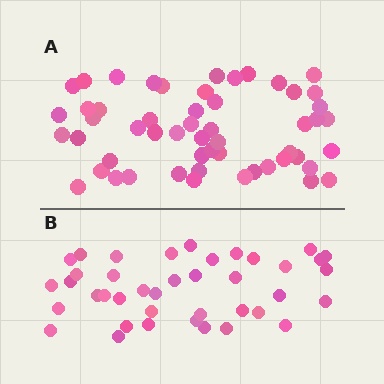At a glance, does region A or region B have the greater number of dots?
Region A (the top region) has more dots.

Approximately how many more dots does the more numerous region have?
Region A has approximately 15 more dots than region B.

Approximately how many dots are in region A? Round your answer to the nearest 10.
About 50 dots. (The exact count is 54, which rounds to 50.)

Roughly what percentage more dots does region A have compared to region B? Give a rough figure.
About 35% more.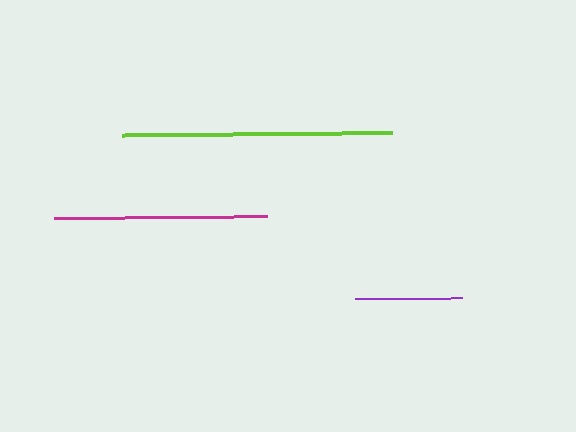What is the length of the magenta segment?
The magenta segment is approximately 212 pixels long.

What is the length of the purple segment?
The purple segment is approximately 107 pixels long.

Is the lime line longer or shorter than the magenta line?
The lime line is longer than the magenta line.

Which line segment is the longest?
The lime line is the longest at approximately 269 pixels.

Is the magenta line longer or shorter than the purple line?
The magenta line is longer than the purple line.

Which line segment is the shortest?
The purple line is the shortest at approximately 107 pixels.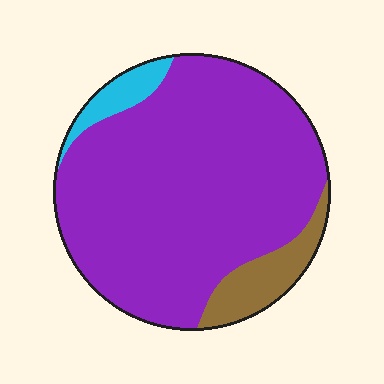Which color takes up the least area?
Cyan, at roughly 5%.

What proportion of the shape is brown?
Brown takes up about one tenth (1/10) of the shape.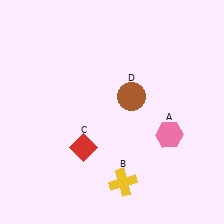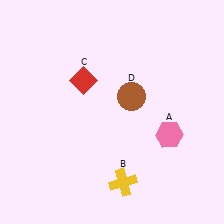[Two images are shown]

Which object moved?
The red diamond (C) moved up.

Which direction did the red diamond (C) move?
The red diamond (C) moved up.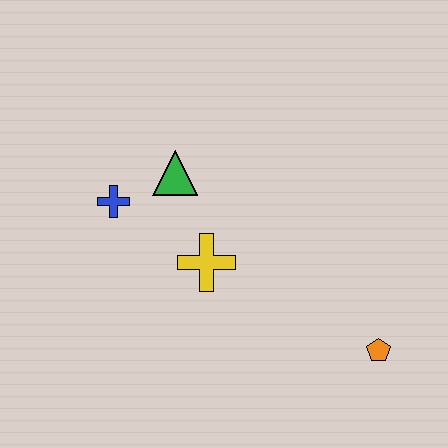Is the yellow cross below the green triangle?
Yes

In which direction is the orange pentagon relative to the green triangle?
The orange pentagon is to the right of the green triangle.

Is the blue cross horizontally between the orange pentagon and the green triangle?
No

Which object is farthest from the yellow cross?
The orange pentagon is farthest from the yellow cross.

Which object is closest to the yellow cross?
The green triangle is closest to the yellow cross.